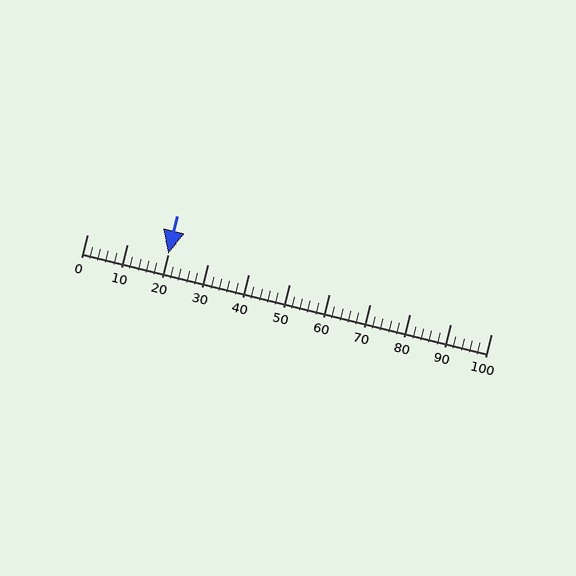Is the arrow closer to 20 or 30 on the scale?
The arrow is closer to 20.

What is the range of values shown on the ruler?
The ruler shows values from 0 to 100.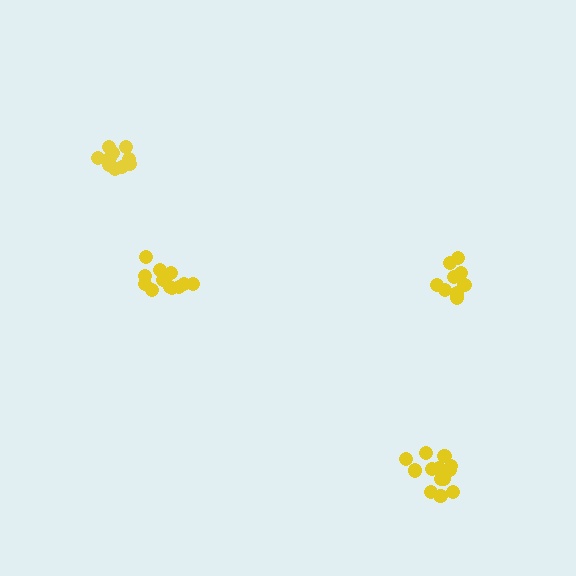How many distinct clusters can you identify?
There are 4 distinct clusters.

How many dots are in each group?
Group 1: 12 dots, Group 2: 10 dots, Group 3: 14 dots, Group 4: 9 dots (45 total).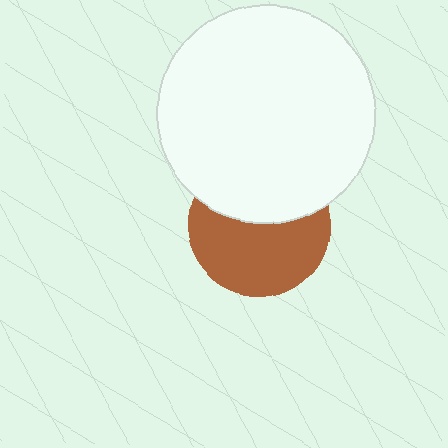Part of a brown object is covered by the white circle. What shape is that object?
It is a circle.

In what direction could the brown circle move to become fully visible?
The brown circle could move down. That would shift it out from behind the white circle entirely.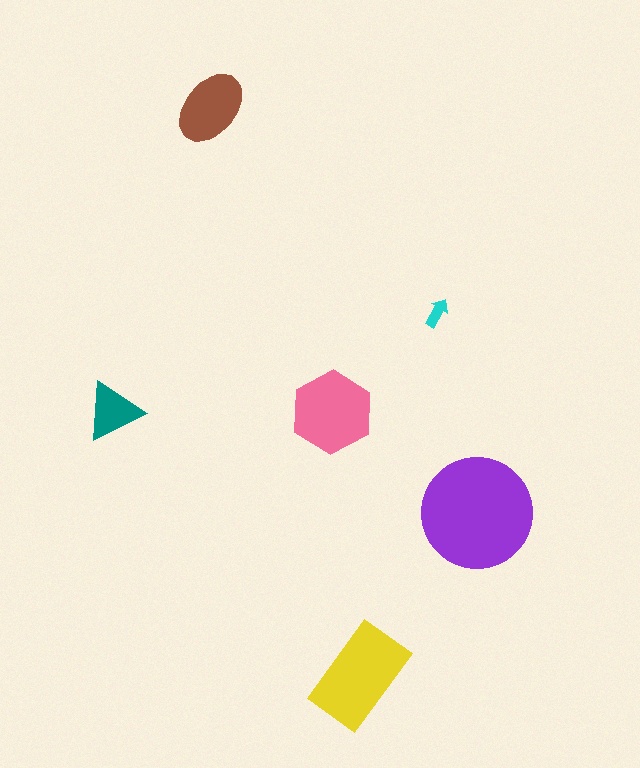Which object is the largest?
The purple circle.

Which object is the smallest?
The cyan arrow.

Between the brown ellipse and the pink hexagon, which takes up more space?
The pink hexagon.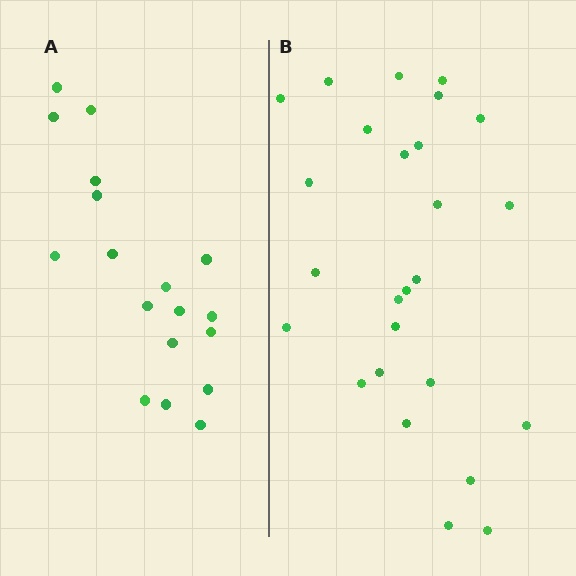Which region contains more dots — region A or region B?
Region B (the right region) has more dots.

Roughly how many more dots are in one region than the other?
Region B has roughly 8 or so more dots than region A.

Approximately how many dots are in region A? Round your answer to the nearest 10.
About 20 dots. (The exact count is 18, which rounds to 20.)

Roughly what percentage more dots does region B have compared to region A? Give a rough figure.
About 45% more.